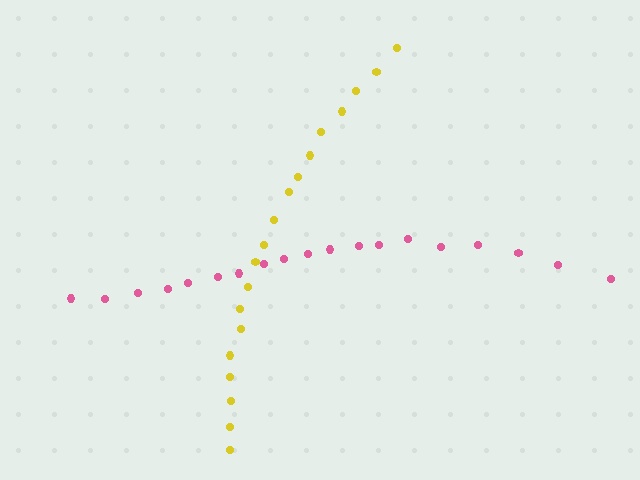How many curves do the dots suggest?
There are 2 distinct paths.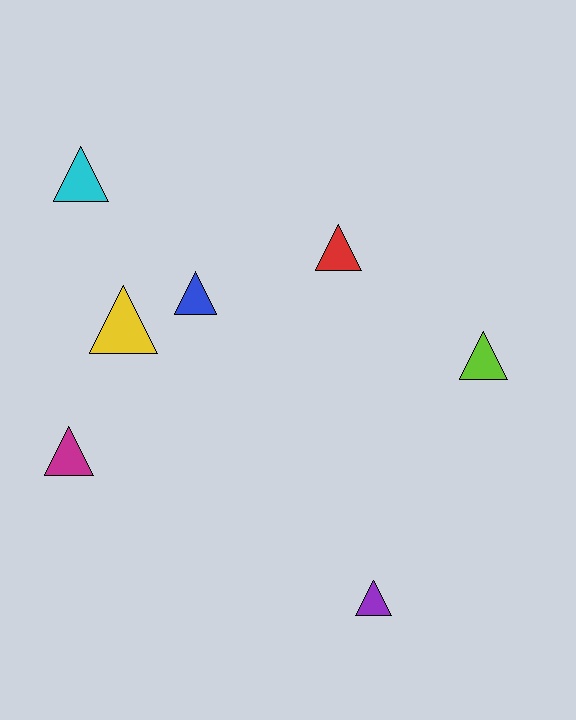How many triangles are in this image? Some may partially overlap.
There are 7 triangles.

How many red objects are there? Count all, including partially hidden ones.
There is 1 red object.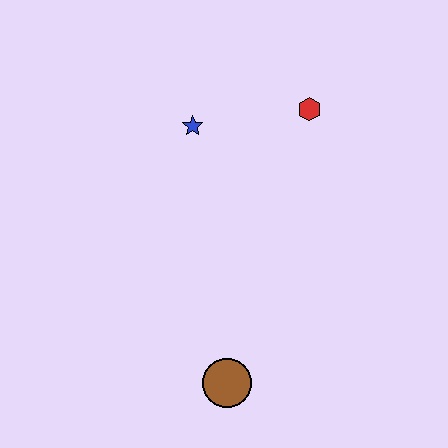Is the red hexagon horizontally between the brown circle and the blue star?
No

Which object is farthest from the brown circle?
The red hexagon is farthest from the brown circle.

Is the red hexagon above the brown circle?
Yes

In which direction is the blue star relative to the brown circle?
The blue star is above the brown circle.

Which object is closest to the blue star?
The red hexagon is closest to the blue star.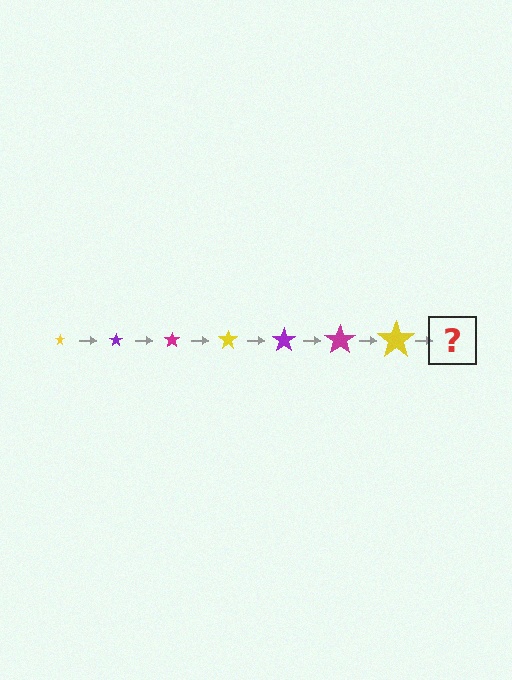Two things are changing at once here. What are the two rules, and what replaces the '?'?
The two rules are that the star grows larger each step and the color cycles through yellow, purple, and magenta. The '?' should be a purple star, larger than the previous one.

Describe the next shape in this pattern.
It should be a purple star, larger than the previous one.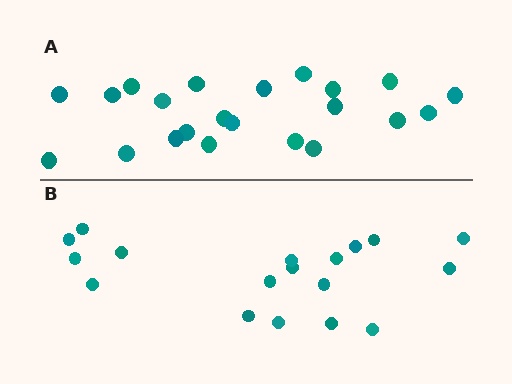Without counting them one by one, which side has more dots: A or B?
Region A (the top region) has more dots.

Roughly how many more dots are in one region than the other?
Region A has about 4 more dots than region B.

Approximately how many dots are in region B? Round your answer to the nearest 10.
About 20 dots. (The exact count is 18, which rounds to 20.)